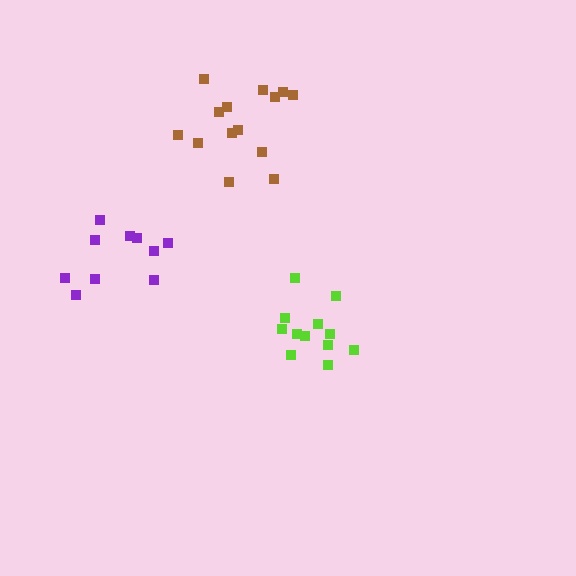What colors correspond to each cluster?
The clusters are colored: lime, purple, brown.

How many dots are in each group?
Group 1: 12 dots, Group 2: 10 dots, Group 3: 14 dots (36 total).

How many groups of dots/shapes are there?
There are 3 groups.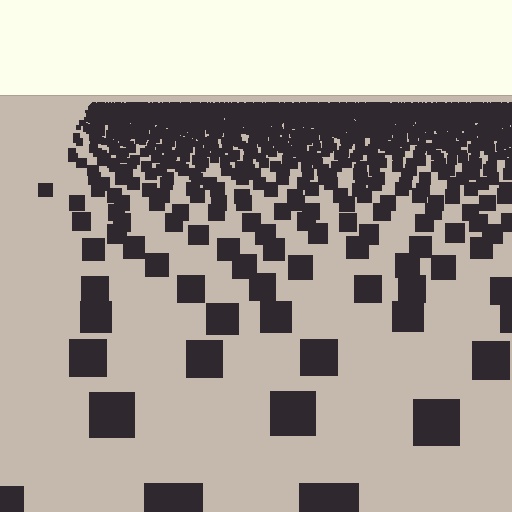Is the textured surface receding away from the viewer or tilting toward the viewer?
The surface is receding away from the viewer. Texture elements get smaller and denser toward the top.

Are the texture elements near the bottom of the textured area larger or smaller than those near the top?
Larger. Near the bottom, elements are closer to the viewer and appear at a bigger on-screen size.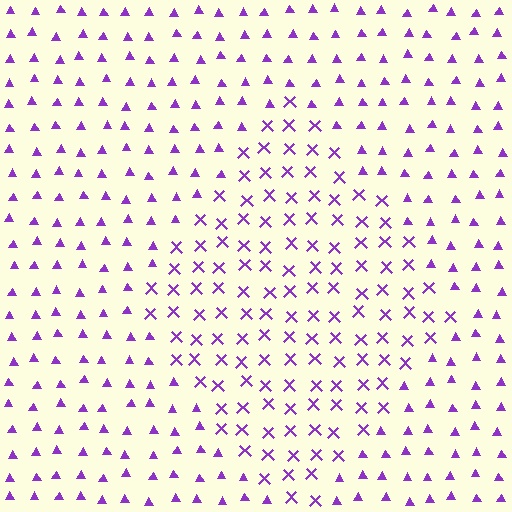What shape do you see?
I see a diamond.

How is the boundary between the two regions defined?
The boundary is defined by a change in element shape: X marks inside vs. triangles outside. All elements share the same color and spacing.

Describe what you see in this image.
The image is filled with small purple elements arranged in a uniform grid. A diamond-shaped region contains X marks, while the surrounding area contains triangles. The boundary is defined purely by the change in element shape.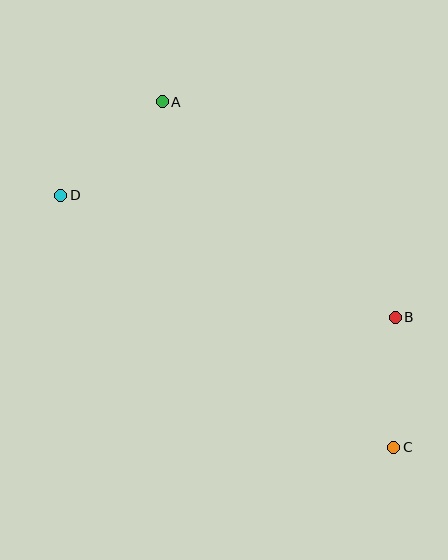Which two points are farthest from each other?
Points C and D are farthest from each other.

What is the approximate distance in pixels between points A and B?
The distance between A and B is approximately 317 pixels.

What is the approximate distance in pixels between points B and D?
The distance between B and D is approximately 356 pixels.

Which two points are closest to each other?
Points B and C are closest to each other.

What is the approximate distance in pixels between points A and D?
The distance between A and D is approximately 138 pixels.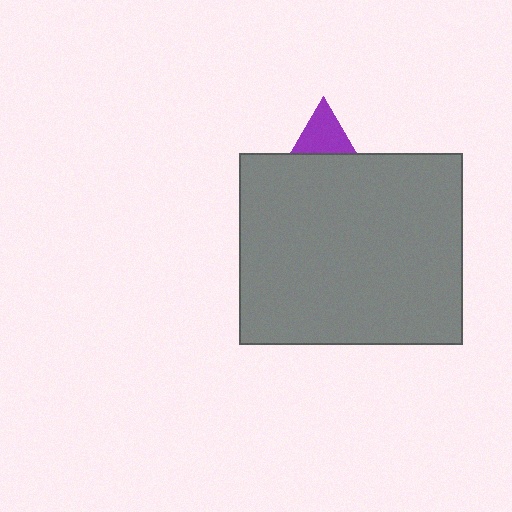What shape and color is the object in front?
The object in front is a gray rectangle.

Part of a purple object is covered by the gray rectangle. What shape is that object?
It is a triangle.